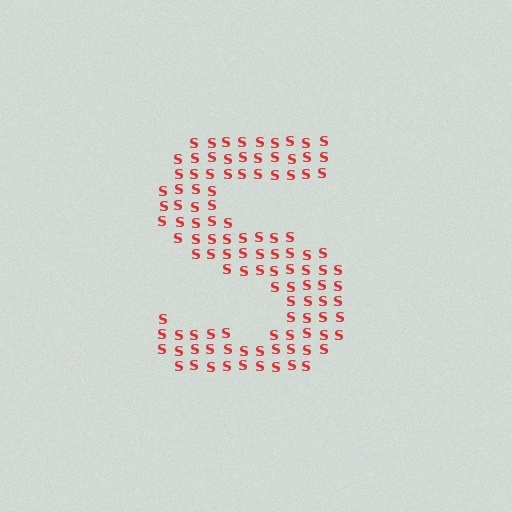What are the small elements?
The small elements are letter S's.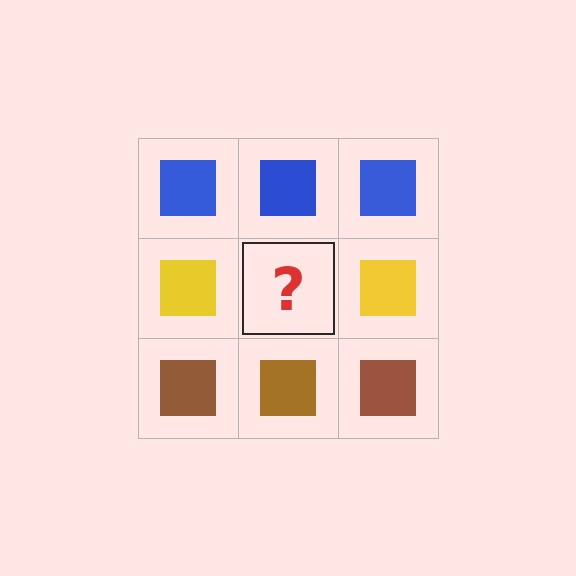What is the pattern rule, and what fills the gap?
The rule is that each row has a consistent color. The gap should be filled with a yellow square.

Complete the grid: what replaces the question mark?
The question mark should be replaced with a yellow square.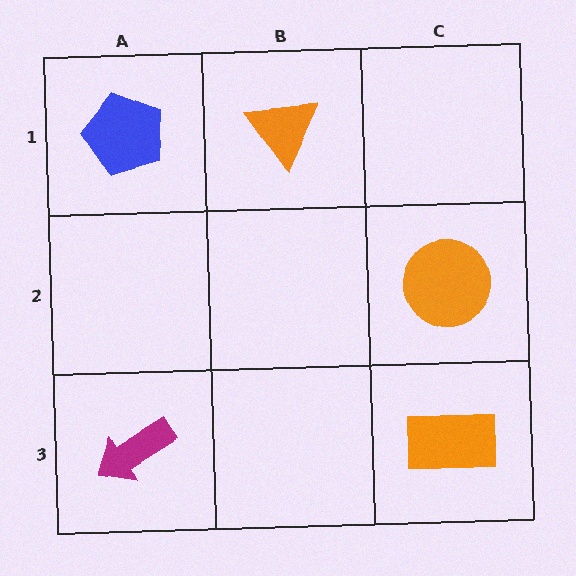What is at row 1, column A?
A blue pentagon.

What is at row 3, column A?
A magenta arrow.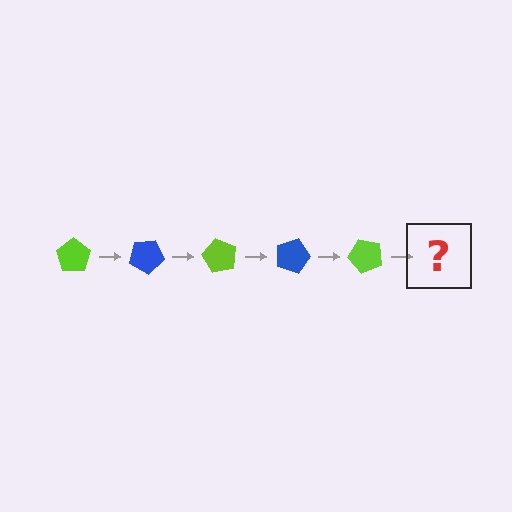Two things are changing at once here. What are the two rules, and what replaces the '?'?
The two rules are that it rotates 30 degrees each step and the color cycles through lime and blue. The '?' should be a blue pentagon, rotated 150 degrees from the start.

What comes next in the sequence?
The next element should be a blue pentagon, rotated 150 degrees from the start.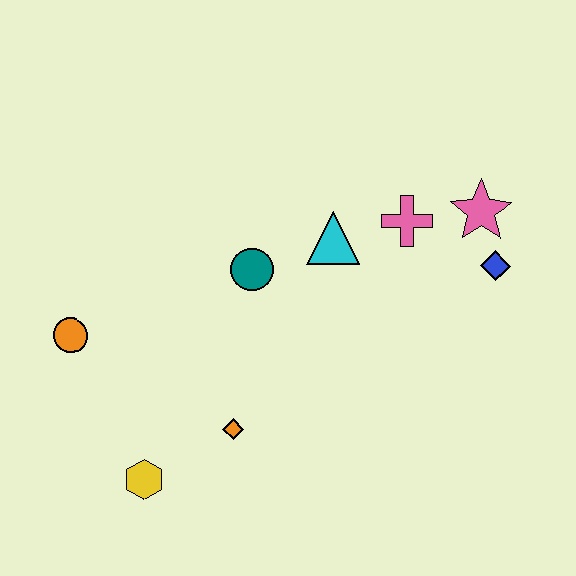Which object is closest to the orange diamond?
The yellow hexagon is closest to the orange diamond.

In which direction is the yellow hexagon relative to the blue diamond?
The yellow hexagon is to the left of the blue diamond.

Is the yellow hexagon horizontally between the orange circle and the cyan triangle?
Yes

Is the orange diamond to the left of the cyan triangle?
Yes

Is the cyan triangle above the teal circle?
Yes